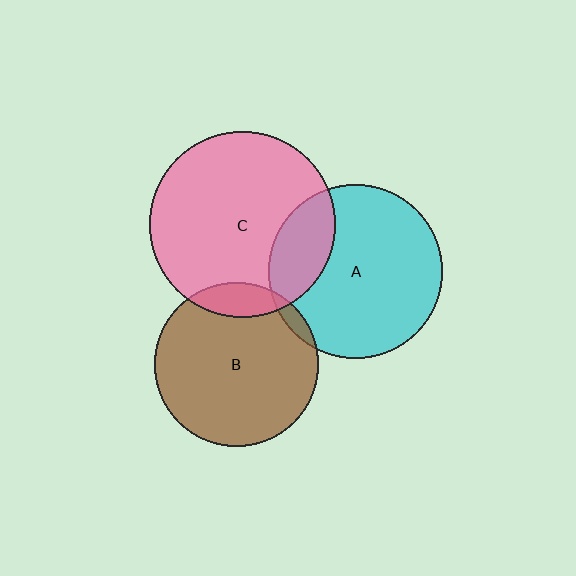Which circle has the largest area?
Circle C (pink).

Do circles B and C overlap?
Yes.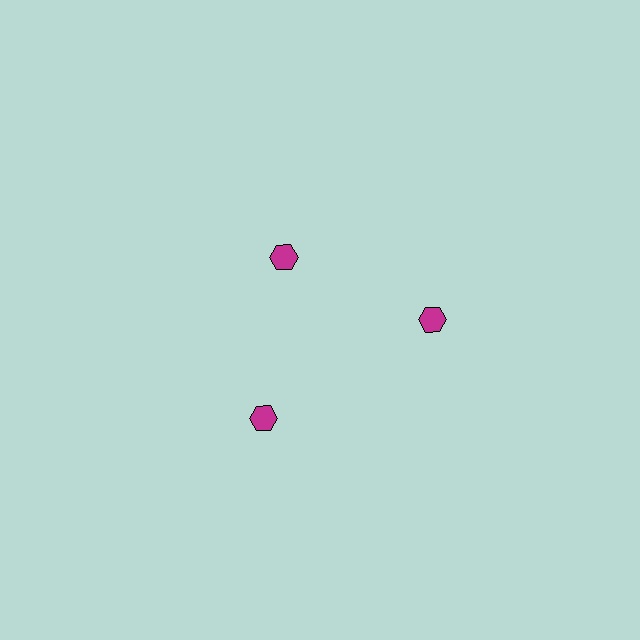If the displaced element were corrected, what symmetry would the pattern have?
It would have 3-fold rotational symmetry — the pattern would map onto itself every 120 degrees.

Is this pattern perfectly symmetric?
No. The 3 magenta hexagons are arranged in a ring, but one element near the 11 o'clock position is pulled inward toward the center, breaking the 3-fold rotational symmetry.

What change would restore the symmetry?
The symmetry would be restored by moving it outward, back onto the ring so that all 3 hexagons sit at equal angles and equal distance from the center.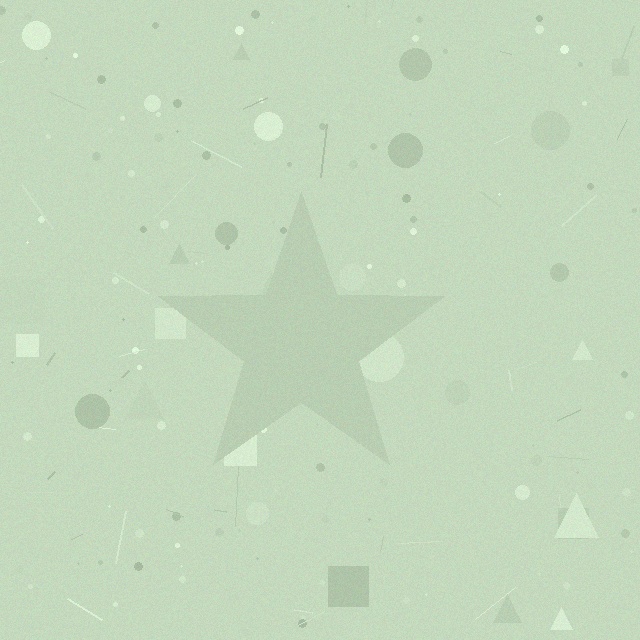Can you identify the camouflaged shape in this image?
The camouflaged shape is a star.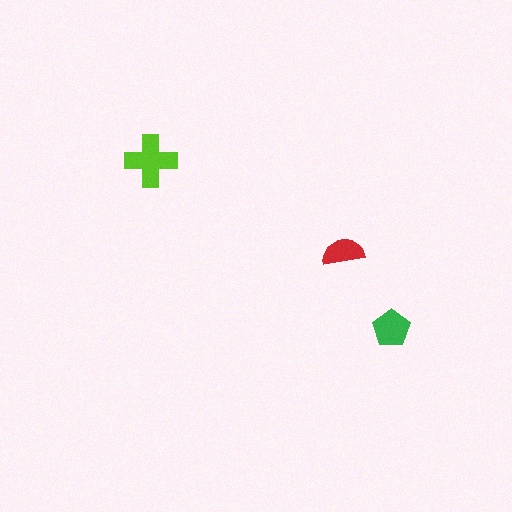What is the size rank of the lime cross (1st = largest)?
1st.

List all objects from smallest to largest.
The red semicircle, the green pentagon, the lime cross.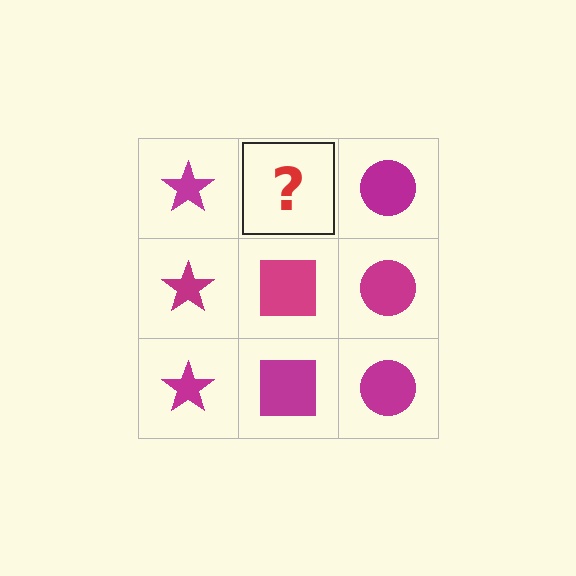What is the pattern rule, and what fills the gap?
The rule is that each column has a consistent shape. The gap should be filled with a magenta square.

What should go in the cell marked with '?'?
The missing cell should contain a magenta square.